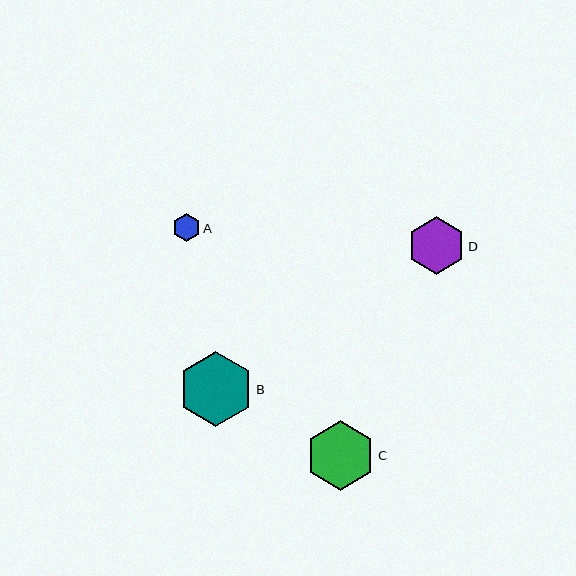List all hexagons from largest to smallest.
From largest to smallest: B, C, D, A.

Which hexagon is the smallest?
Hexagon A is the smallest with a size of approximately 28 pixels.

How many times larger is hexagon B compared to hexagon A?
Hexagon B is approximately 2.7 times the size of hexagon A.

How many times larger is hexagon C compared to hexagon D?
Hexagon C is approximately 1.2 times the size of hexagon D.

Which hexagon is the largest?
Hexagon B is the largest with a size of approximately 75 pixels.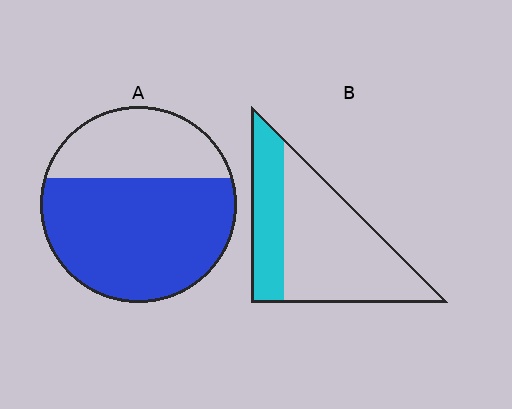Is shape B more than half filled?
No.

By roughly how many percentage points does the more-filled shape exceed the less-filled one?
By roughly 35 percentage points (A over B).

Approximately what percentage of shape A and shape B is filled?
A is approximately 65% and B is approximately 30%.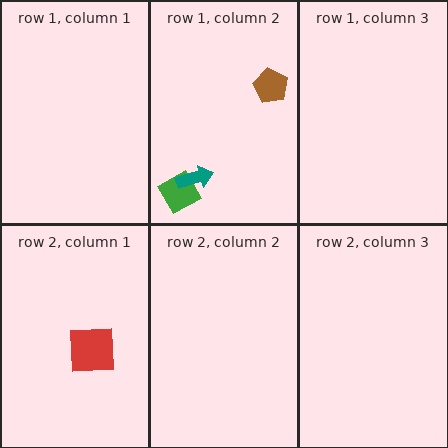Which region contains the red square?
The row 2, column 1 region.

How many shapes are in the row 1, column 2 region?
3.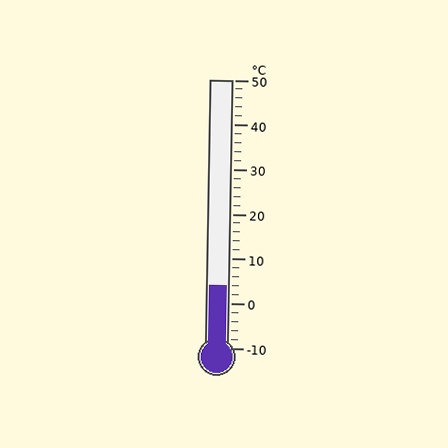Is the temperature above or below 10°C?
The temperature is below 10°C.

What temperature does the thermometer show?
The thermometer shows approximately 4°C.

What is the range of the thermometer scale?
The thermometer scale ranges from -10°C to 50°C.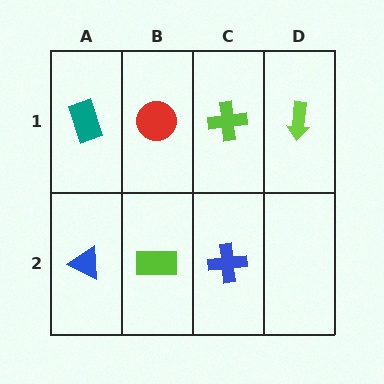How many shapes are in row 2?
3 shapes.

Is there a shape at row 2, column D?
No, that cell is empty.